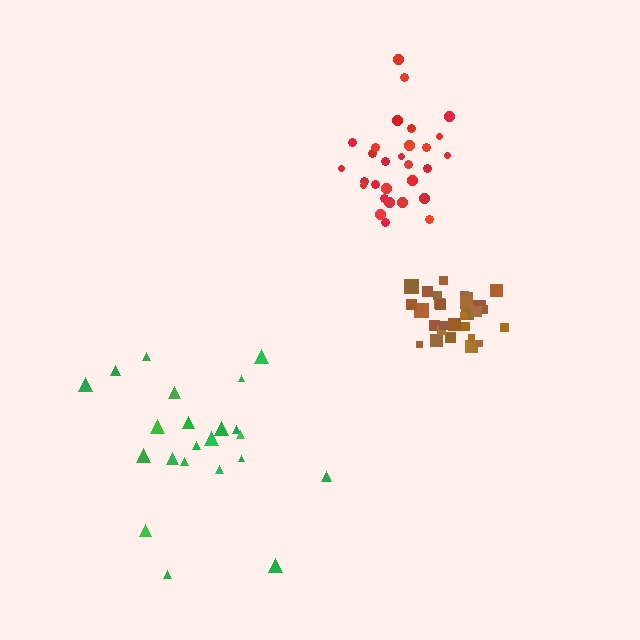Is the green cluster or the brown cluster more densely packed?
Brown.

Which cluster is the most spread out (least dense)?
Green.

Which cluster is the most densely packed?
Brown.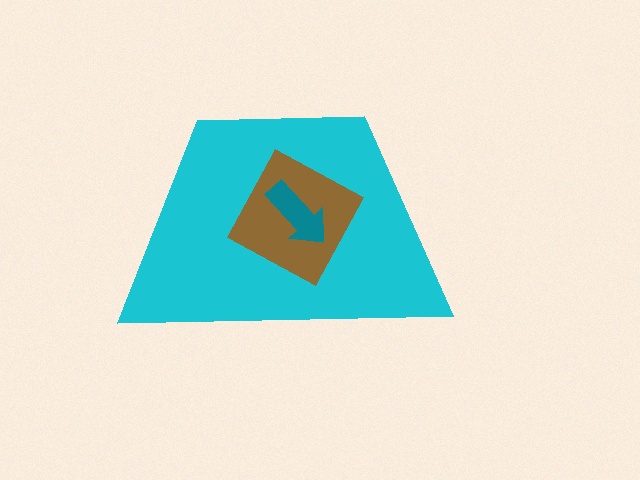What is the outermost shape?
The cyan trapezoid.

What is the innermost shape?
The teal arrow.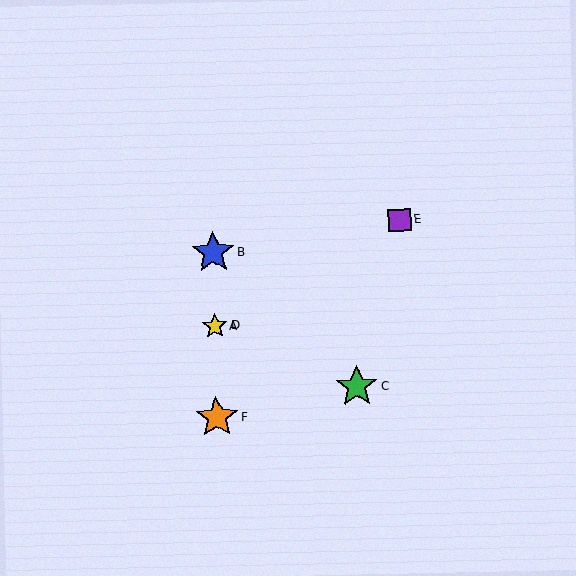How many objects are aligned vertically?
4 objects (A, B, D, F) are aligned vertically.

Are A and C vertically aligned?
No, A is at x≈215 and C is at x≈357.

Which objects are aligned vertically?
Objects A, B, D, F are aligned vertically.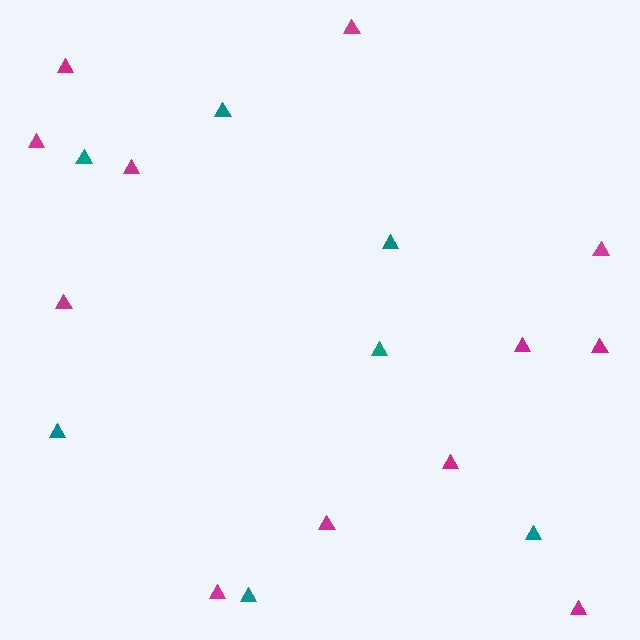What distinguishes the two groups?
There are 2 groups: one group of magenta triangles (12) and one group of teal triangles (7).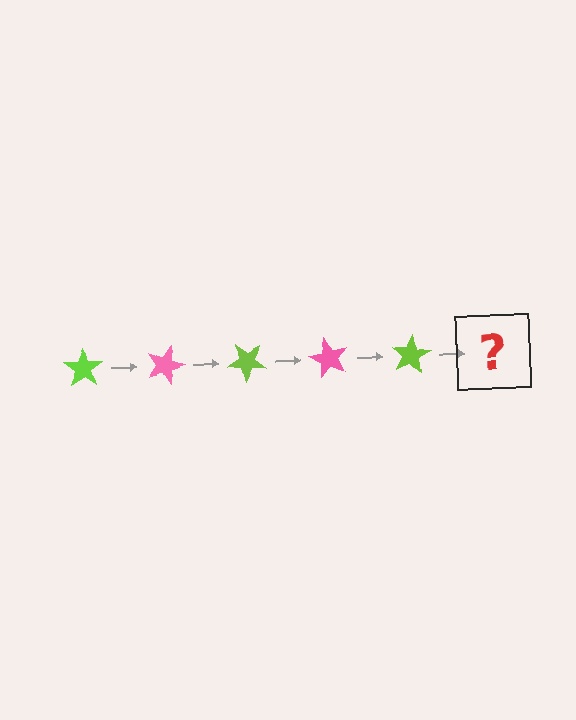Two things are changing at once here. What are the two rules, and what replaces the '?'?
The two rules are that it rotates 20 degrees each step and the color cycles through lime and pink. The '?' should be a pink star, rotated 100 degrees from the start.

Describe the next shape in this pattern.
It should be a pink star, rotated 100 degrees from the start.